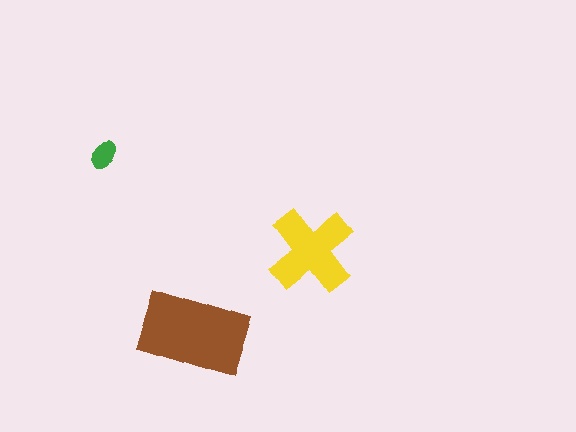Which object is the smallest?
The green ellipse.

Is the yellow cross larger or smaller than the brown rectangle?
Smaller.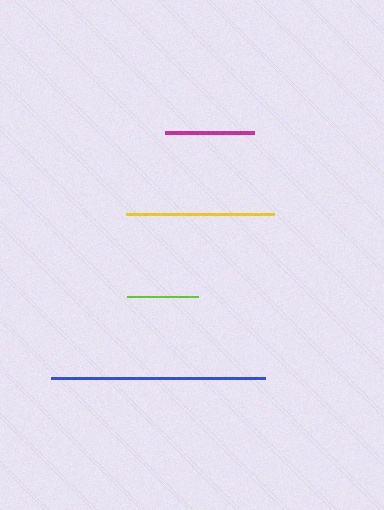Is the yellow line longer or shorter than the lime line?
The yellow line is longer than the lime line.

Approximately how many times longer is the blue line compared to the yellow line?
The blue line is approximately 1.4 times the length of the yellow line.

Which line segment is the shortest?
The lime line is the shortest at approximately 71 pixels.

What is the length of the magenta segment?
The magenta segment is approximately 90 pixels long.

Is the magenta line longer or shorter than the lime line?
The magenta line is longer than the lime line.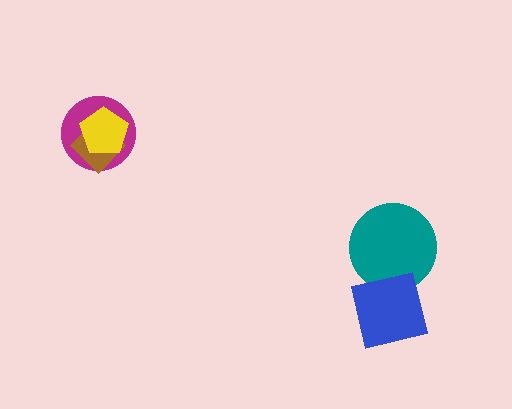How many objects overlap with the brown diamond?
2 objects overlap with the brown diamond.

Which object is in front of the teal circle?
The blue square is in front of the teal circle.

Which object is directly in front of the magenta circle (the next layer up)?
The brown diamond is directly in front of the magenta circle.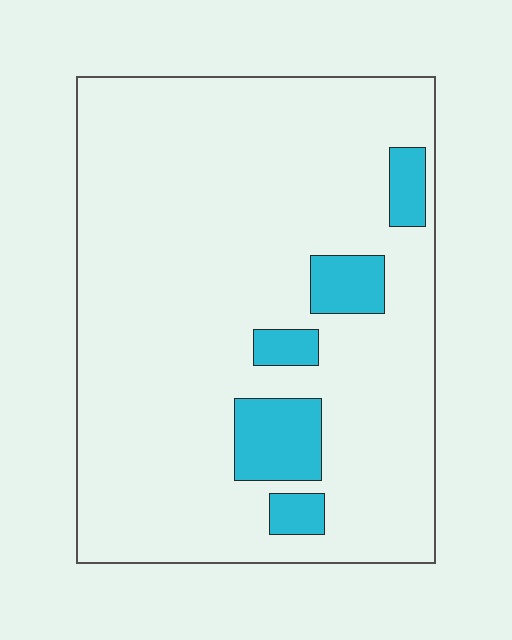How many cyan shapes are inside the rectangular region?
5.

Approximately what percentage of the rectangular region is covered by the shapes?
Approximately 10%.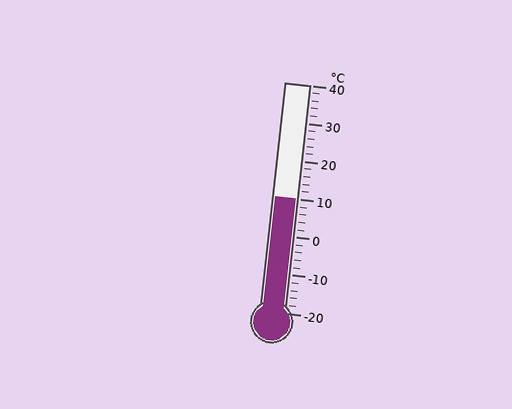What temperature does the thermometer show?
The thermometer shows approximately 10°C.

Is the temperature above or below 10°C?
The temperature is at 10°C.